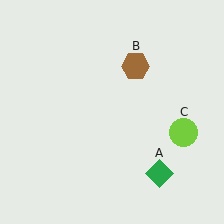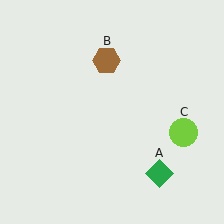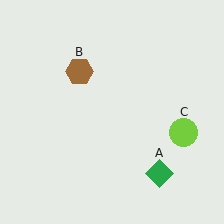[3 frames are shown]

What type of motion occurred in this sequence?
The brown hexagon (object B) rotated counterclockwise around the center of the scene.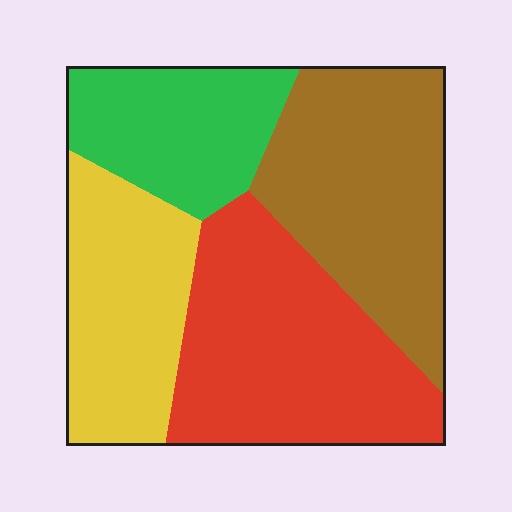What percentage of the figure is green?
Green covers 18% of the figure.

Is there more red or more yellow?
Red.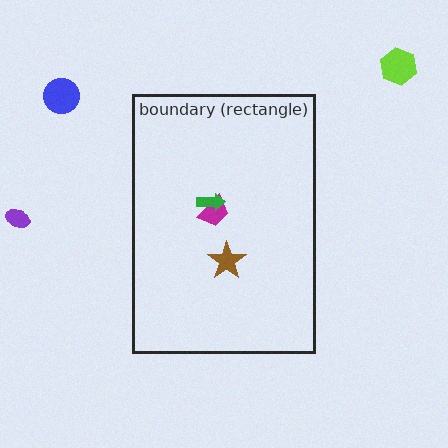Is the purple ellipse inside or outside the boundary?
Outside.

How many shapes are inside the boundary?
3 inside, 3 outside.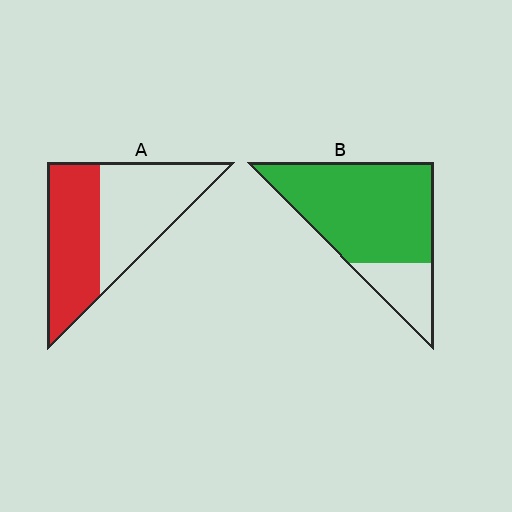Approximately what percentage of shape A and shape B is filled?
A is approximately 50% and B is approximately 80%.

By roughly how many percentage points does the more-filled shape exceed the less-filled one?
By roughly 30 percentage points (B over A).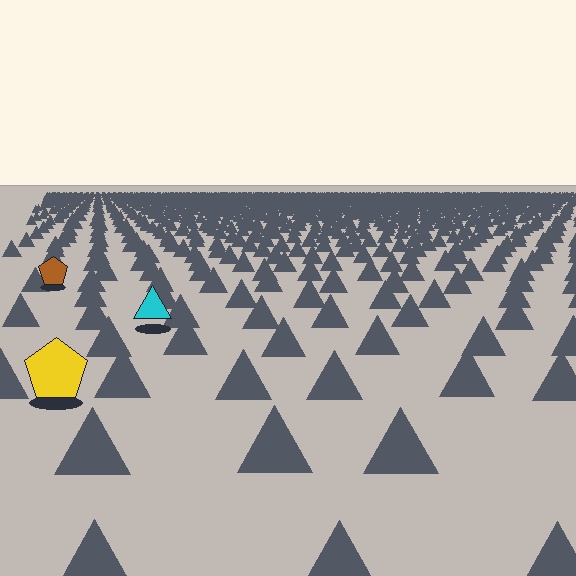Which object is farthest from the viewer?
The brown pentagon is farthest from the viewer. It appears smaller and the ground texture around it is denser.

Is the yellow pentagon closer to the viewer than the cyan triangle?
Yes. The yellow pentagon is closer — you can tell from the texture gradient: the ground texture is coarser near it.